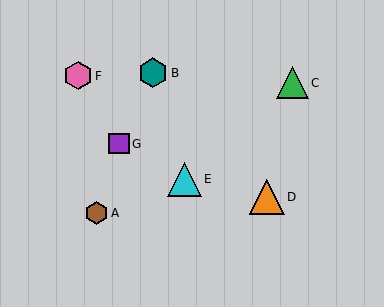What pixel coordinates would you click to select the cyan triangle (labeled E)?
Click at (184, 179) to select the cyan triangle E.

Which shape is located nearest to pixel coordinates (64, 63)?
The pink hexagon (labeled F) at (78, 76) is nearest to that location.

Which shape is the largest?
The orange triangle (labeled D) is the largest.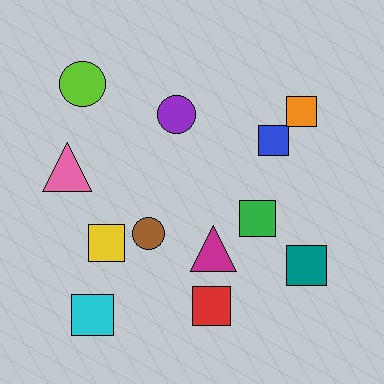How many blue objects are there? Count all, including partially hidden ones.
There is 1 blue object.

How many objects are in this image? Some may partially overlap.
There are 12 objects.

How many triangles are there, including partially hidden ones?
There are 2 triangles.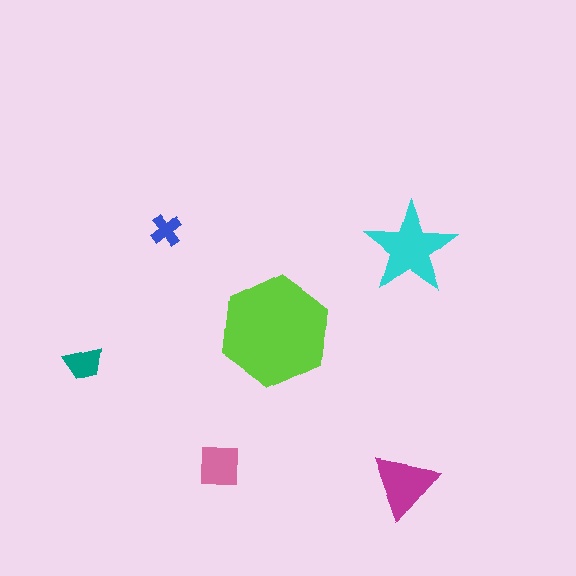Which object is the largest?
The lime hexagon.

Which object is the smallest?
The blue cross.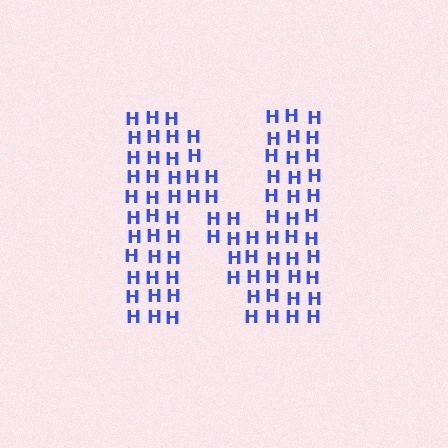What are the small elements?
The small elements are letter H's.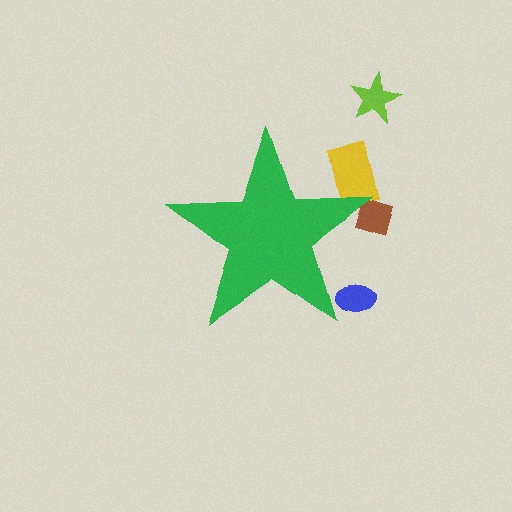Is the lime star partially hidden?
No, the lime star is fully visible.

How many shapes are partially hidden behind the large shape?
3 shapes are partially hidden.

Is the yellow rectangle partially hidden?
Yes, the yellow rectangle is partially hidden behind the green star.